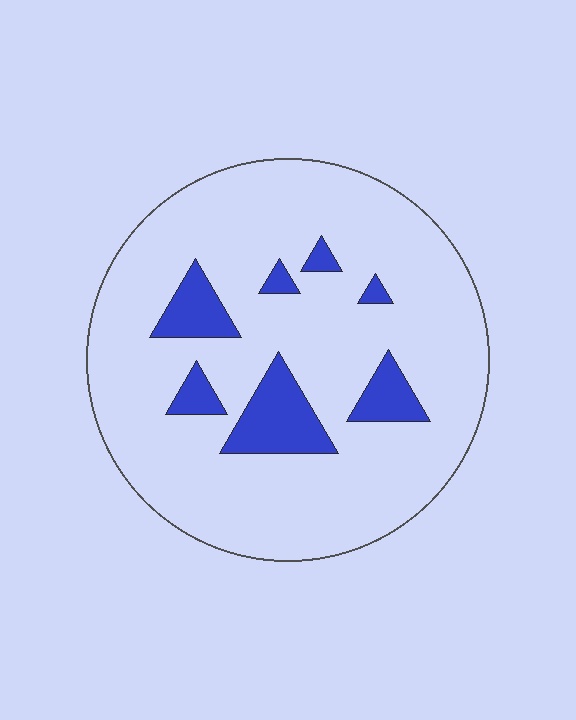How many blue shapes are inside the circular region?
7.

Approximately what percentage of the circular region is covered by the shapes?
Approximately 15%.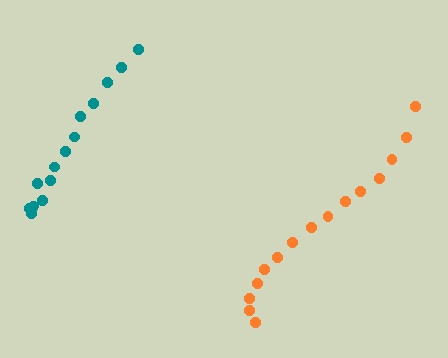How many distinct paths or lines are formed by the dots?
There are 2 distinct paths.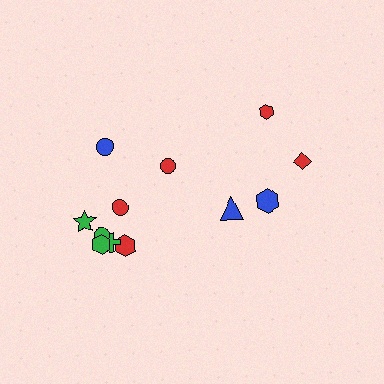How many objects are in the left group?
There are 8 objects.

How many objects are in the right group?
There are 4 objects.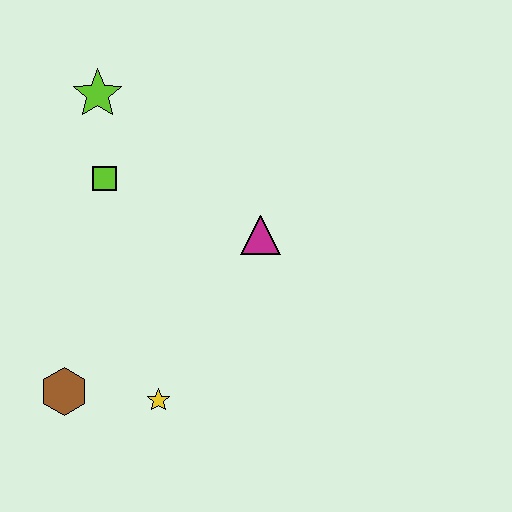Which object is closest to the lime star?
The lime square is closest to the lime star.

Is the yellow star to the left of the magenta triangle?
Yes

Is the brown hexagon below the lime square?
Yes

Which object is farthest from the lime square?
The yellow star is farthest from the lime square.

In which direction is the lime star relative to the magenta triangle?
The lime star is to the left of the magenta triangle.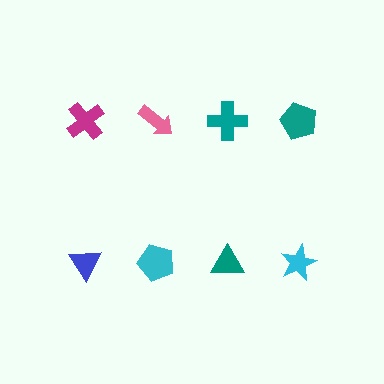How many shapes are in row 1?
4 shapes.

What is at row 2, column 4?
A cyan star.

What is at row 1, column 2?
A pink arrow.